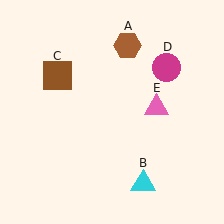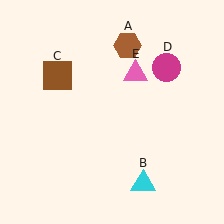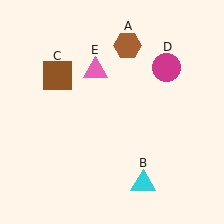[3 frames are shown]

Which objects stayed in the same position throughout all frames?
Brown hexagon (object A) and cyan triangle (object B) and brown square (object C) and magenta circle (object D) remained stationary.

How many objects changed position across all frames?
1 object changed position: pink triangle (object E).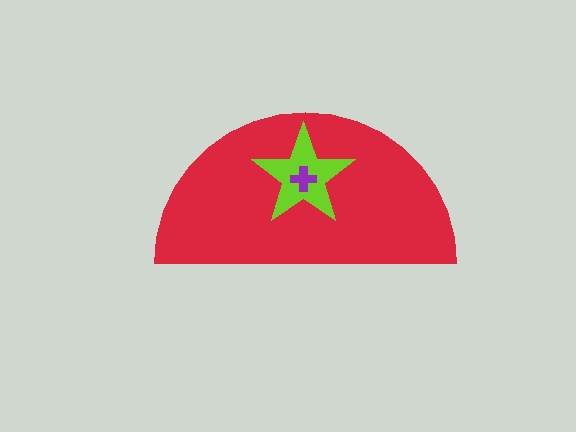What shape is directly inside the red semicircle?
The lime star.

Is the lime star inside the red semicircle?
Yes.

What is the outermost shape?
The red semicircle.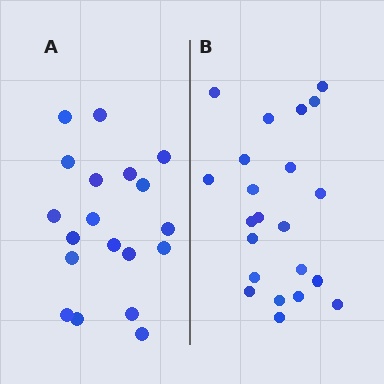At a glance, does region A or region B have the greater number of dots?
Region B (the right region) has more dots.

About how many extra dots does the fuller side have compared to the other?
Region B has just a few more — roughly 2 or 3 more dots than region A.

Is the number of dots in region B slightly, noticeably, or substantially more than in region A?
Region B has only slightly more — the two regions are fairly close. The ratio is roughly 1.2 to 1.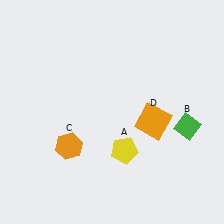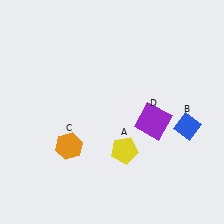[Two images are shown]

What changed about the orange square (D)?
In Image 1, D is orange. In Image 2, it changed to purple.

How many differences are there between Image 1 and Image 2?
There are 2 differences between the two images.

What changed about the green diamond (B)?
In Image 1, B is green. In Image 2, it changed to blue.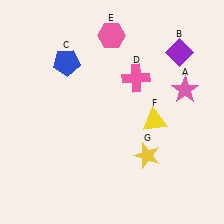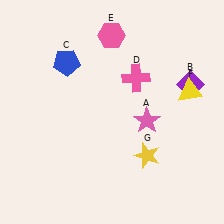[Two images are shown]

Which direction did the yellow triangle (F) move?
The yellow triangle (F) moved right.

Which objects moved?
The objects that moved are: the pink star (A), the purple diamond (B), the yellow triangle (F).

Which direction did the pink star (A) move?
The pink star (A) moved left.